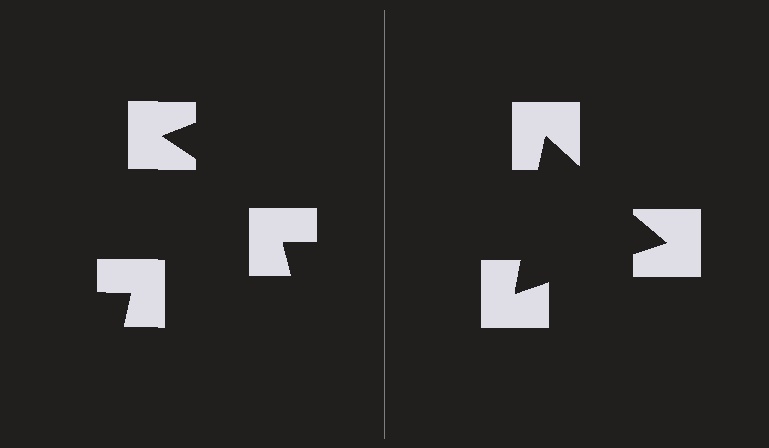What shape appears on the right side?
An illusory triangle.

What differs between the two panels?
The notched squares are positioned identically on both sides; only the wedge orientations differ. On the right they align to a triangle; on the left they are misaligned.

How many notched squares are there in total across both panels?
6 — 3 on each side.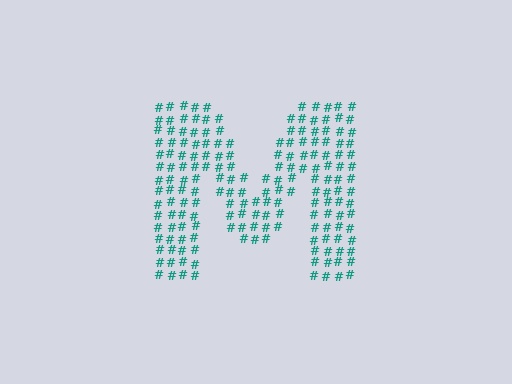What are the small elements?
The small elements are hash symbols.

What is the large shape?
The large shape is the letter M.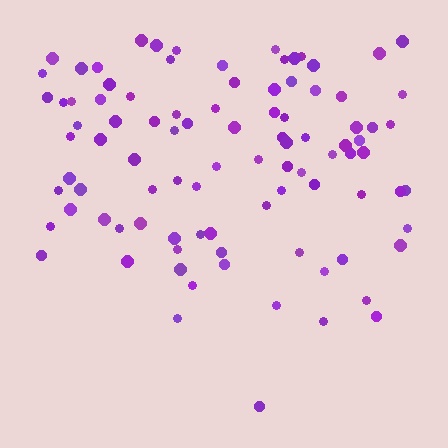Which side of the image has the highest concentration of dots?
The top.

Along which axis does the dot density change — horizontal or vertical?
Vertical.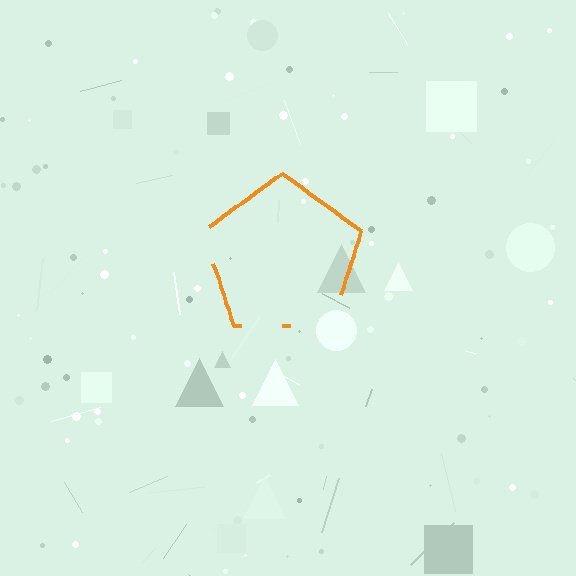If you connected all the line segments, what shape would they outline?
They would outline a pentagon.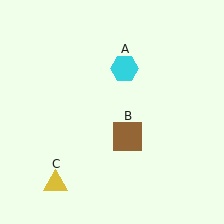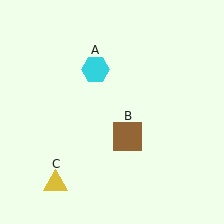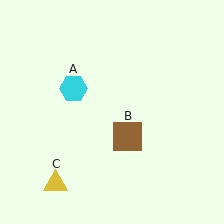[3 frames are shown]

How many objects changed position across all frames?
1 object changed position: cyan hexagon (object A).